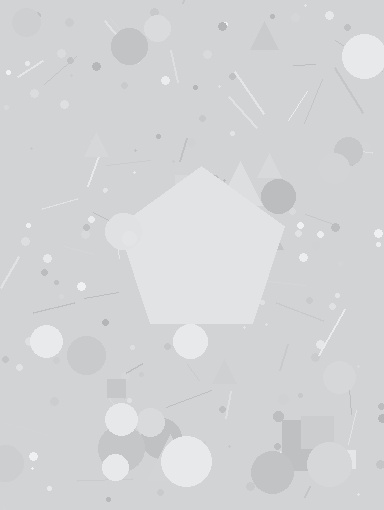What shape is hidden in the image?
A pentagon is hidden in the image.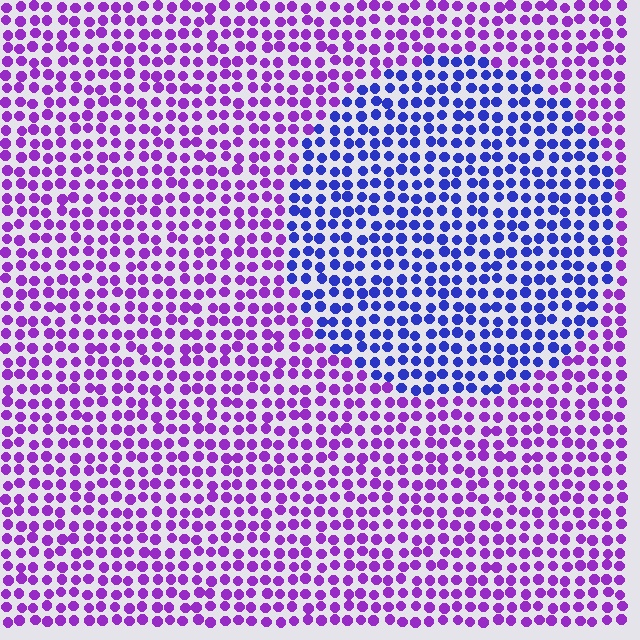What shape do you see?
I see a circle.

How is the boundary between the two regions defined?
The boundary is defined purely by a slight shift in hue (about 46 degrees). Spacing, size, and orientation are identical on both sides.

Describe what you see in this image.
The image is filled with small purple elements in a uniform arrangement. A circle-shaped region is visible where the elements are tinted to a slightly different hue, forming a subtle color boundary.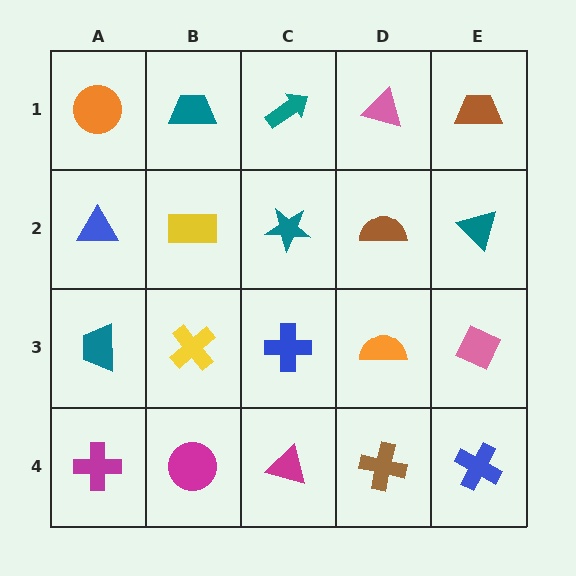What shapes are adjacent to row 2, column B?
A teal trapezoid (row 1, column B), a yellow cross (row 3, column B), a blue triangle (row 2, column A), a teal star (row 2, column C).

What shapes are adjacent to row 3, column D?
A brown semicircle (row 2, column D), a brown cross (row 4, column D), a blue cross (row 3, column C), a pink diamond (row 3, column E).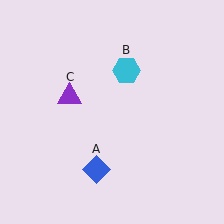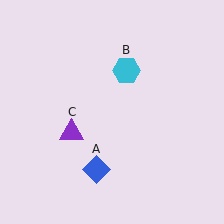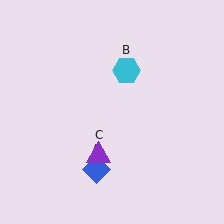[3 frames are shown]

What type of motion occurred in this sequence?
The purple triangle (object C) rotated counterclockwise around the center of the scene.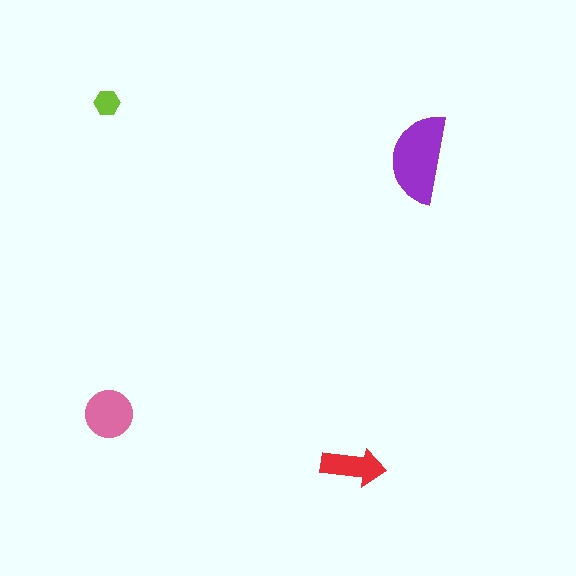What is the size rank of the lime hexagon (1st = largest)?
4th.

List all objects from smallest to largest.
The lime hexagon, the red arrow, the pink circle, the purple semicircle.